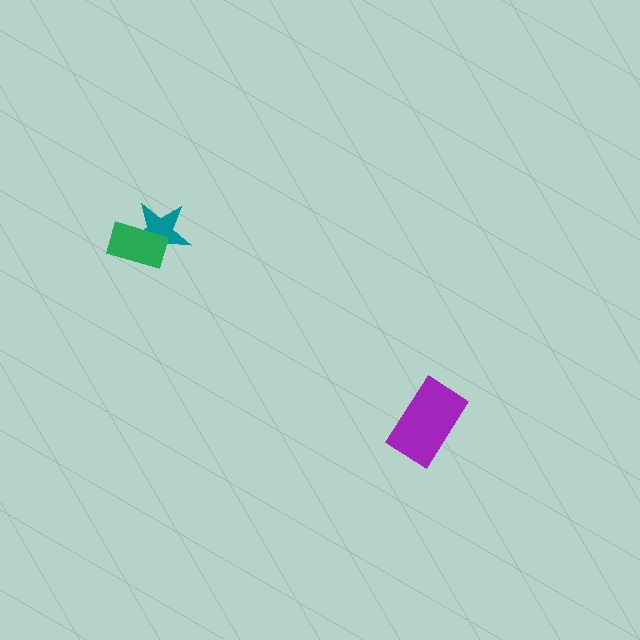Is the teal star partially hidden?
Yes, it is partially covered by another shape.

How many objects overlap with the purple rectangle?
0 objects overlap with the purple rectangle.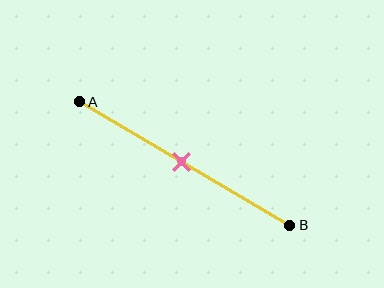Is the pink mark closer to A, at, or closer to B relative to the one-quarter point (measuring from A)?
The pink mark is closer to point B than the one-quarter point of segment AB.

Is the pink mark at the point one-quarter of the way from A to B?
No, the mark is at about 50% from A, not at the 25% one-quarter point.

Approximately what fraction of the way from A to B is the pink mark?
The pink mark is approximately 50% of the way from A to B.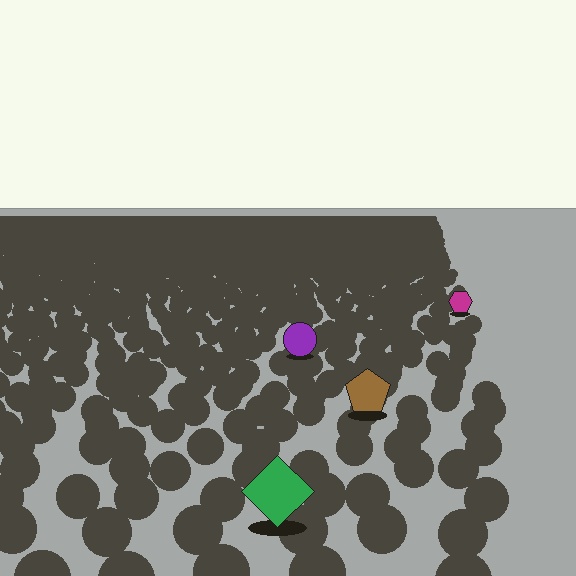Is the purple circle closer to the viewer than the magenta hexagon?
Yes. The purple circle is closer — you can tell from the texture gradient: the ground texture is coarser near it.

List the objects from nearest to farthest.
From nearest to farthest: the green diamond, the brown pentagon, the purple circle, the magenta hexagon.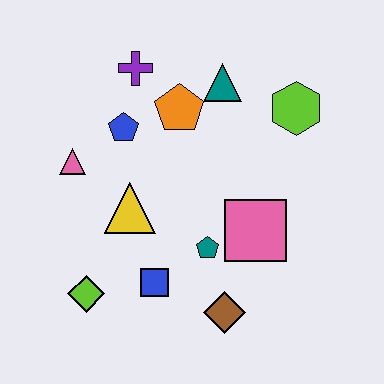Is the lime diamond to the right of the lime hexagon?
No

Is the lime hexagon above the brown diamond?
Yes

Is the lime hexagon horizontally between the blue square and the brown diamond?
No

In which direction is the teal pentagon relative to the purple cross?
The teal pentagon is below the purple cross.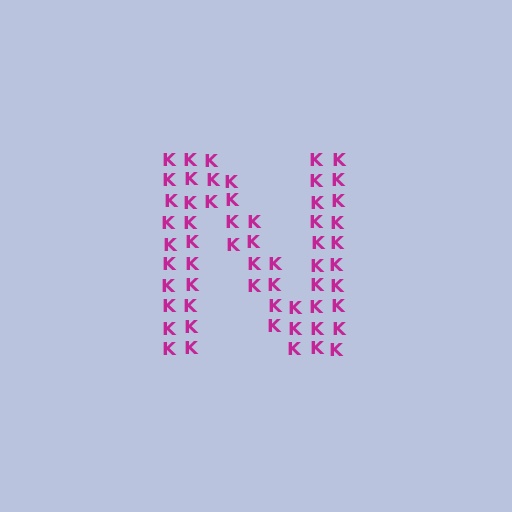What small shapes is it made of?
It is made of small letter K's.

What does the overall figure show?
The overall figure shows the letter N.